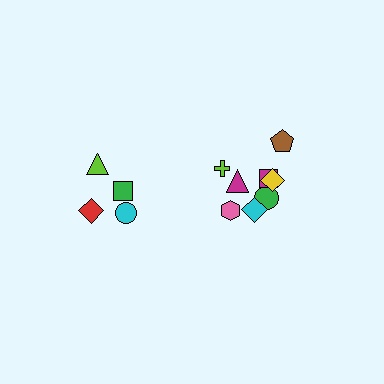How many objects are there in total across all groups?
There are 12 objects.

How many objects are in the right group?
There are 8 objects.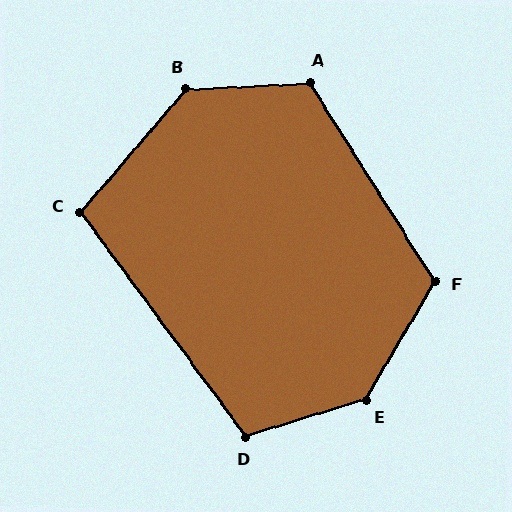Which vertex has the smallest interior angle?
C, at approximately 103 degrees.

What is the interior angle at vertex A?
Approximately 120 degrees (obtuse).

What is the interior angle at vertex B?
Approximately 133 degrees (obtuse).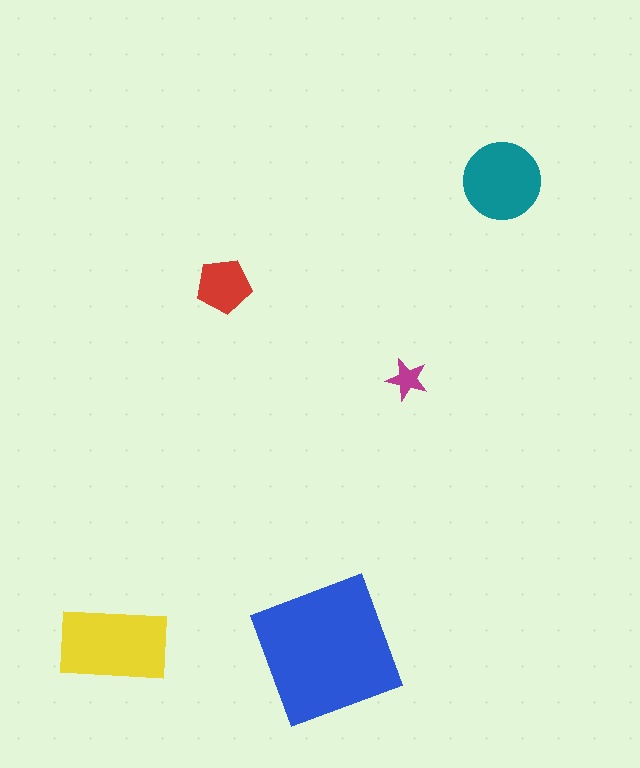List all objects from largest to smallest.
The blue square, the yellow rectangle, the teal circle, the red pentagon, the magenta star.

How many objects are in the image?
There are 5 objects in the image.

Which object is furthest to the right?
The teal circle is rightmost.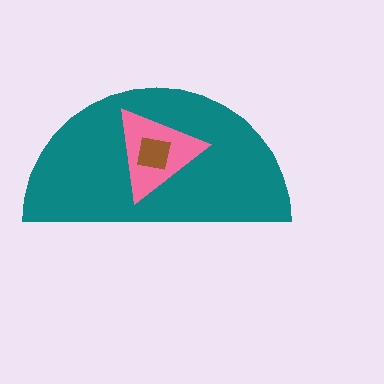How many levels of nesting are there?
3.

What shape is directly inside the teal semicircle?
The pink triangle.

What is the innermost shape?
The brown square.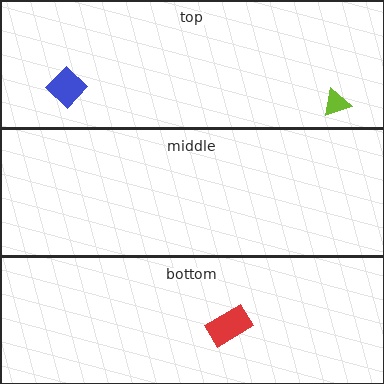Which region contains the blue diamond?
The top region.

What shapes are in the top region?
The lime triangle, the blue diamond.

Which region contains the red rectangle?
The bottom region.